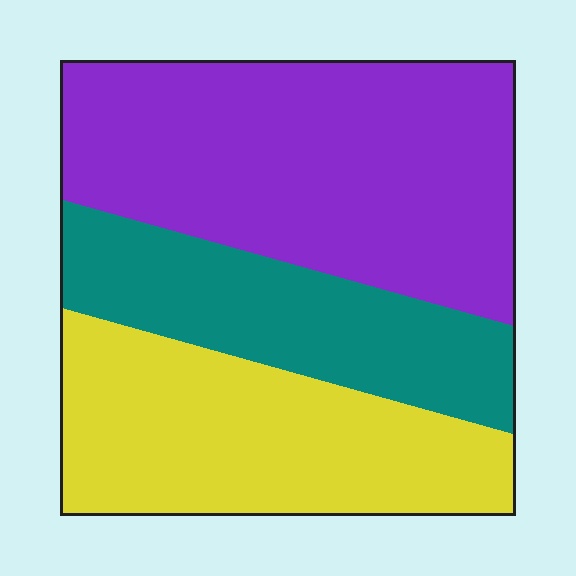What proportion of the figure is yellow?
Yellow covers 32% of the figure.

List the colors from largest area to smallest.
From largest to smallest: purple, yellow, teal.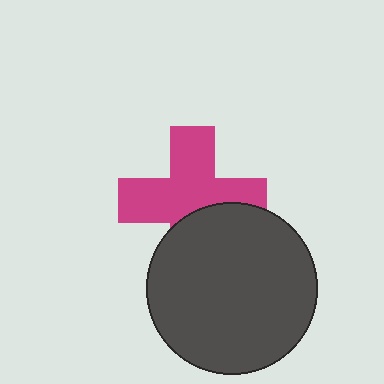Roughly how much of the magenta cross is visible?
Most of it is visible (roughly 67%).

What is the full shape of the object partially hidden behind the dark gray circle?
The partially hidden object is a magenta cross.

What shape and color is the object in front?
The object in front is a dark gray circle.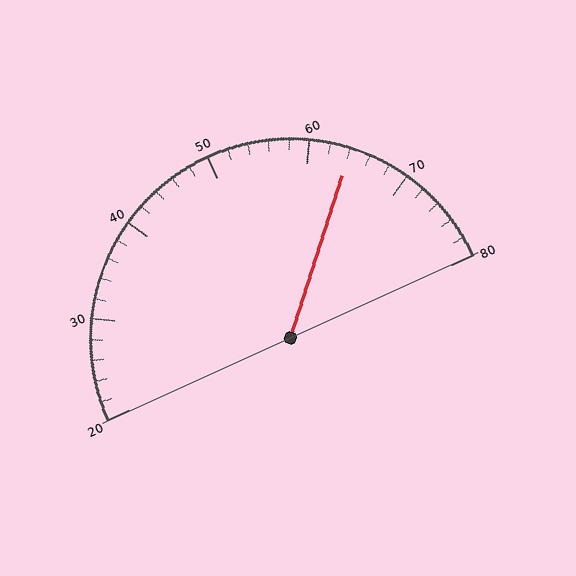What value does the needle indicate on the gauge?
The needle indicates approximately 64.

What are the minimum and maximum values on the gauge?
The gauge ranges from 20 to 80.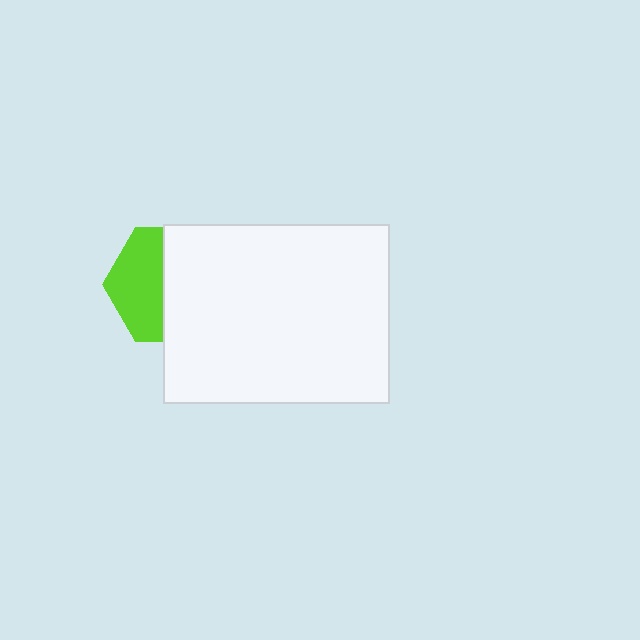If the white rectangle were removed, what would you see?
You would see the complete lime hexagon.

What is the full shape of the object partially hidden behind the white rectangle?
The partially hidden object is a lime hexagon.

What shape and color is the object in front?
The object in front is a white rectangle.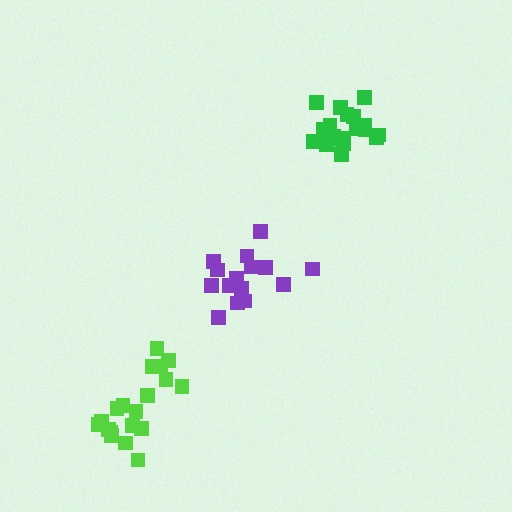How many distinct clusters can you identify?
There are 3 distinct clusters.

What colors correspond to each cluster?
The clusters are colored: purple, lime, green.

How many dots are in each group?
Group 1: 16 dots, Group 2: 19 dots, Group 3: 19 dots (54 total).